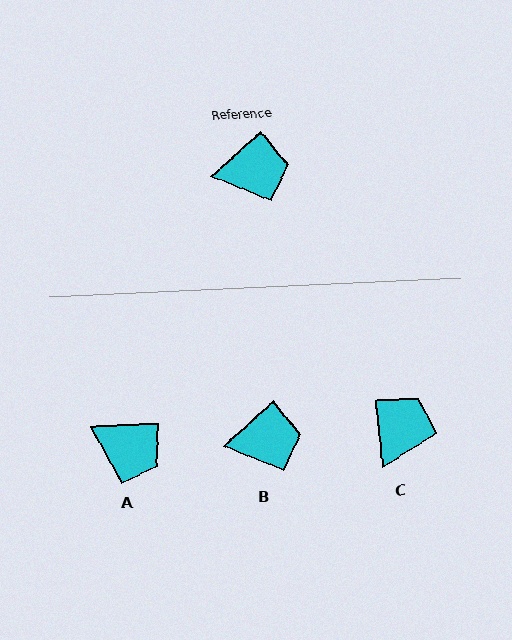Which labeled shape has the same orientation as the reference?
B.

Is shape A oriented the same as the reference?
No, it is off by about 40 degrees.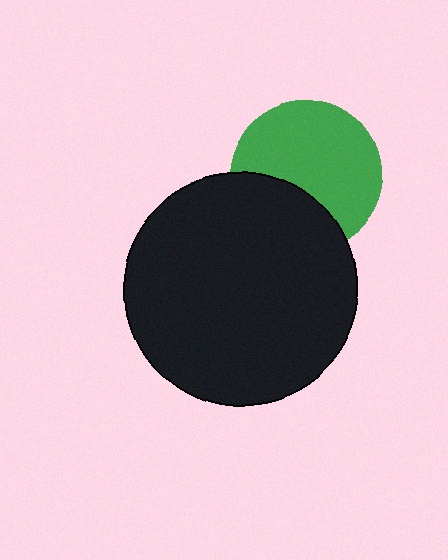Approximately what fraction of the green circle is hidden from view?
Roughly 33% of the green circle is hidden behind the black circle.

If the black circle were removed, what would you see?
You would see the complete green circle.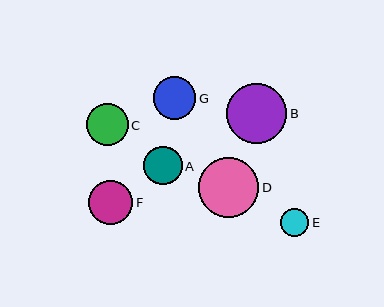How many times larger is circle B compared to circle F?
Circle B is approximately 1.3 times the size of circle F.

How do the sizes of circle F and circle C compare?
Circle F and circle C are approximately the same size.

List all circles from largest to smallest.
From largest to smallest: D, B, F, G, C, A, E.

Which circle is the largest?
Circle D is the largest with a size of approximately 60 pixels.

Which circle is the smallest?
Circle E is the smallest with a size of approximately 28 pixels.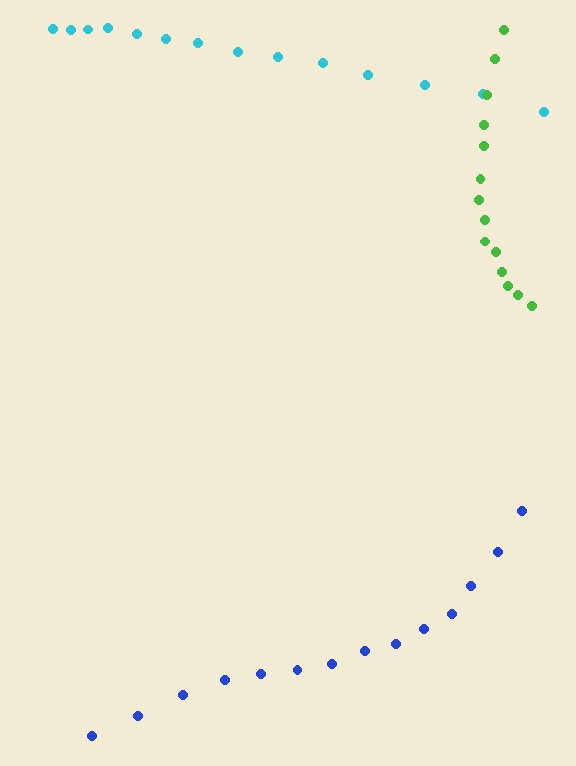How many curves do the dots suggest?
There are 3 distinct paths.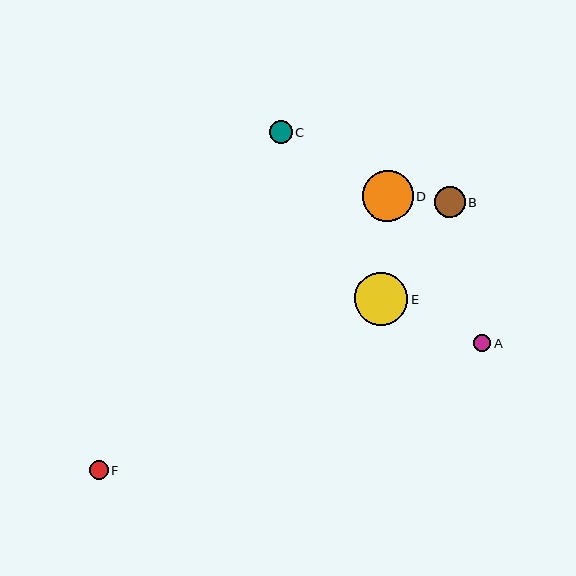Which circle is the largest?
Circle E is the largest with a size of approximately 54 pixels.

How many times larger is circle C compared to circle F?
Circle C is approximately 1.2 times the size of circle F.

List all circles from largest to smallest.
From largest to smallest: E, D, B, C, F, A.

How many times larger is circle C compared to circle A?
Circle C is approximately 1.3 times the size of circle A.